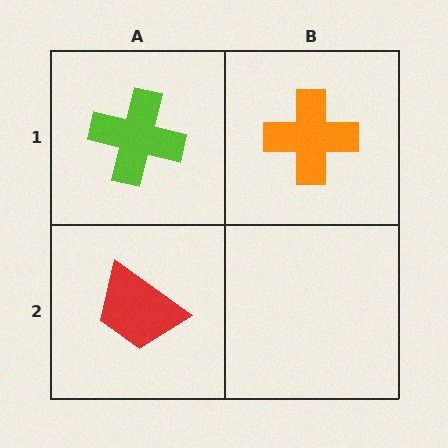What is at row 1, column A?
A lime cross.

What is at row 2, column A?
A red trapezoid.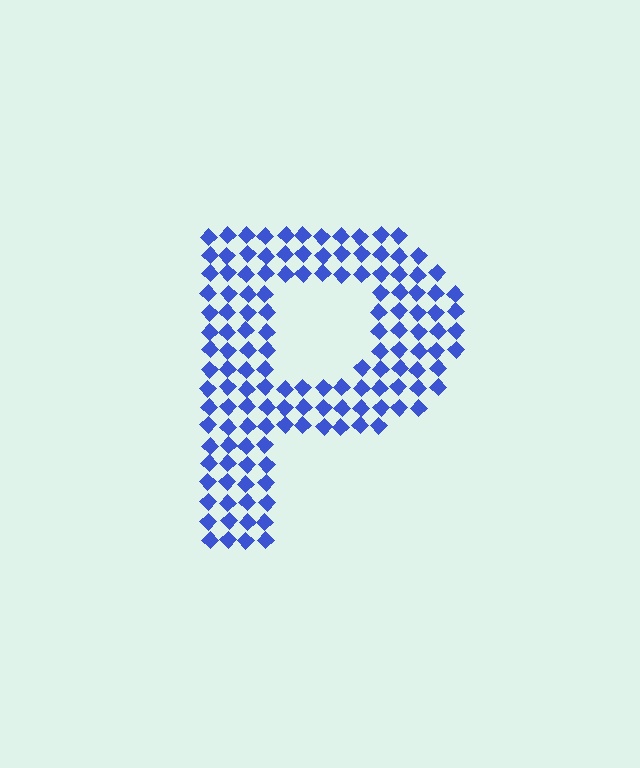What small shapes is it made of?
It is made of small diamonds.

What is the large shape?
The large shape is the letter P.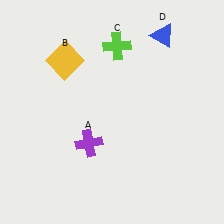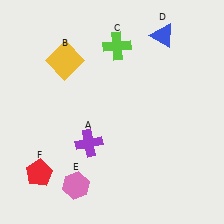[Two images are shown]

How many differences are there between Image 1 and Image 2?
There are 2 differences between the two images.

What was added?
A pink hexagon (E), a red pentagon (F) were added in Image 2.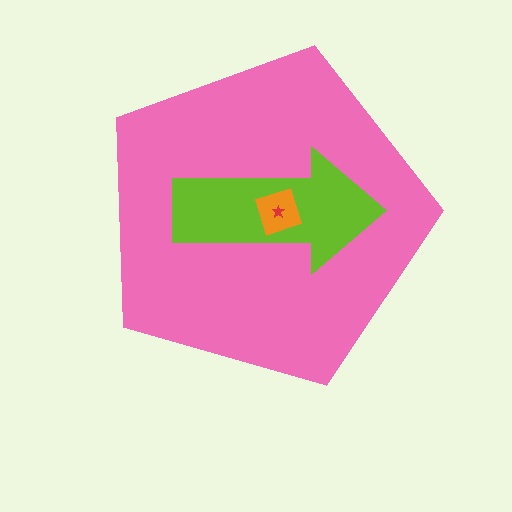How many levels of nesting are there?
4.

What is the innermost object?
The red star.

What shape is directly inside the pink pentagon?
The lime arrow.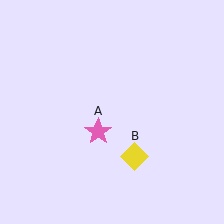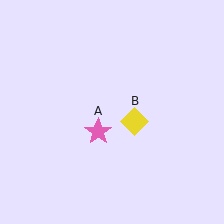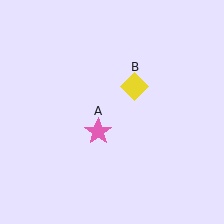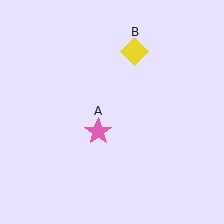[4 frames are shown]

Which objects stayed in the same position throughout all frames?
Pink star (object A) remained stationary.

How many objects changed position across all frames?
1 object changed position: yellow diamond (object B).